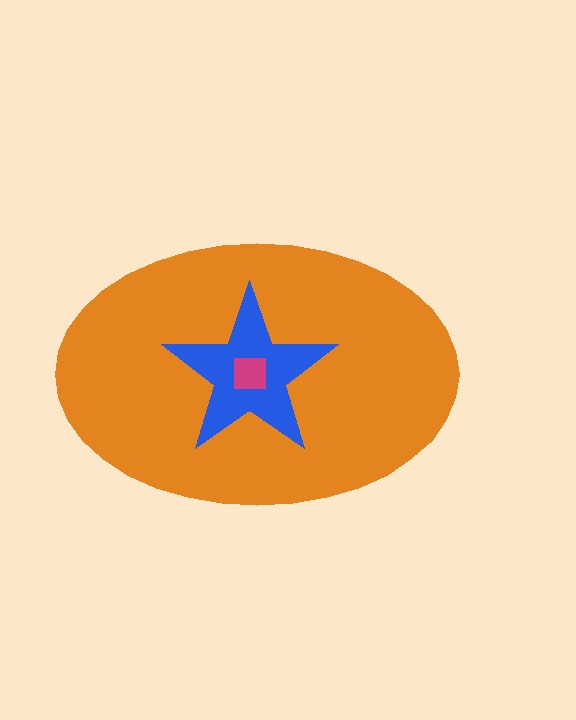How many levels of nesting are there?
3.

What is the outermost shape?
The orange ellipse.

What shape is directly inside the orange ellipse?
The blue star.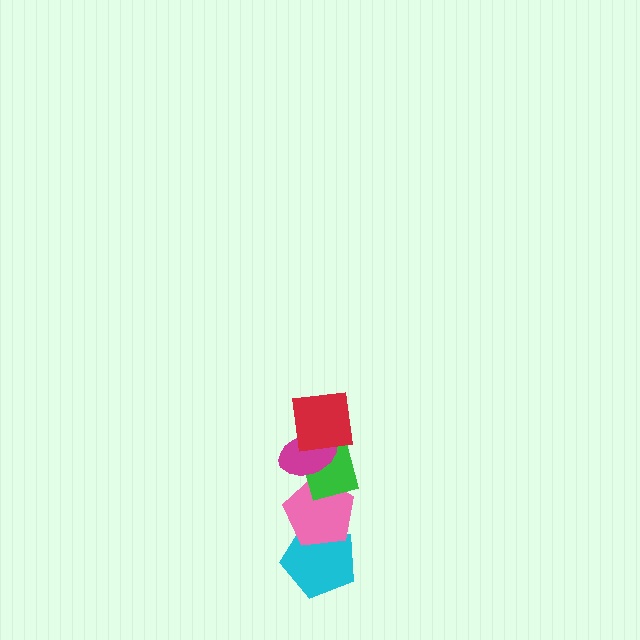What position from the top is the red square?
The red square is 1st from the top.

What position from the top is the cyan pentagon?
The cyan pentagon is 5th from the top.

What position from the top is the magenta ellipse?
The magenta ellipse is 2nd from the top.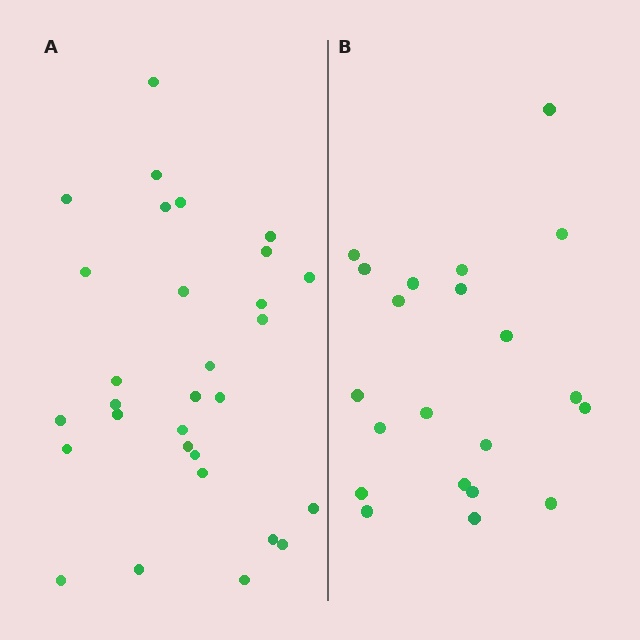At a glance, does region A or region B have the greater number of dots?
Region A (the left region) has more dots.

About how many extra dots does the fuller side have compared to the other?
Region A has roughly 8 or so more dots than region B.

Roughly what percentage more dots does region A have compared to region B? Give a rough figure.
About 45% more.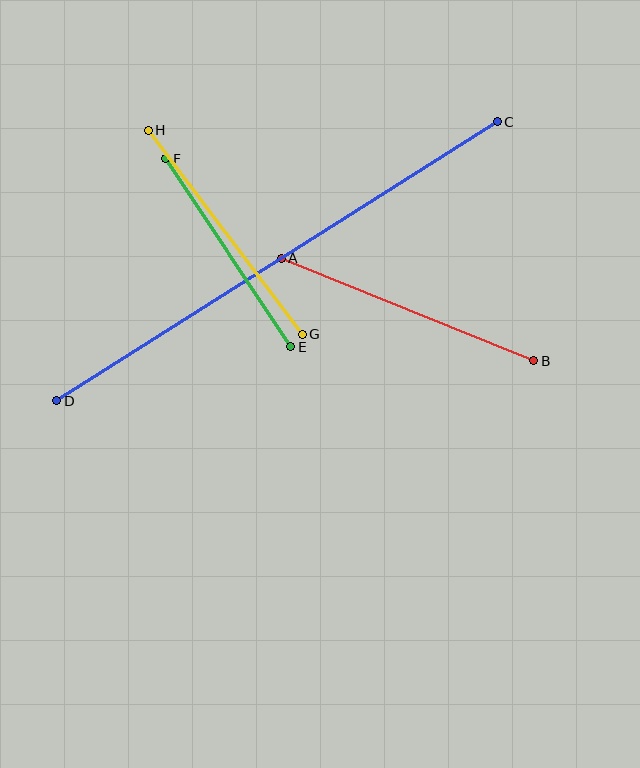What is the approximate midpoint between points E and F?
The midpoint is at approximately (228, 253) pixels.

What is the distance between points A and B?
The distance is approximately 273 pixels.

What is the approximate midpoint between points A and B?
The midpoint is at approximately (408, 310) pixels.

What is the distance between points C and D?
The distance is approximately 521 pixels.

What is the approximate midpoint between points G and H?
The midpoint is at approximately (225, 232) pixels.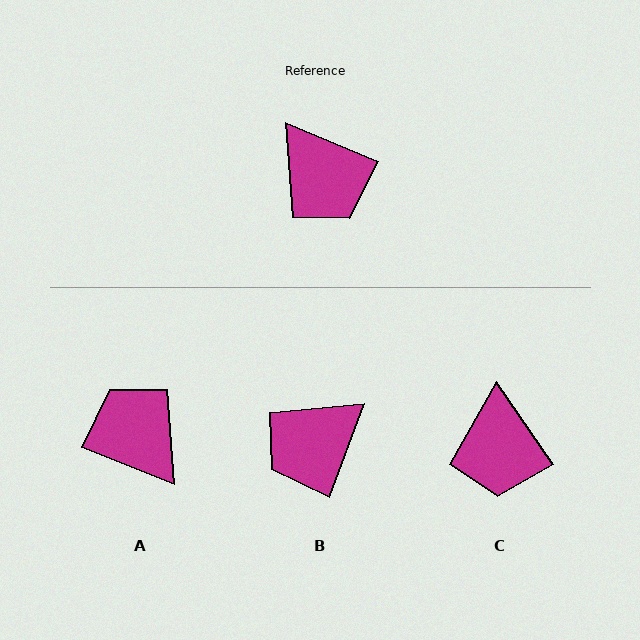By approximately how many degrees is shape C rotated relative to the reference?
Approximately 33 degrees clockwise.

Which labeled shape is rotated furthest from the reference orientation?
A, about 179 degrees away.